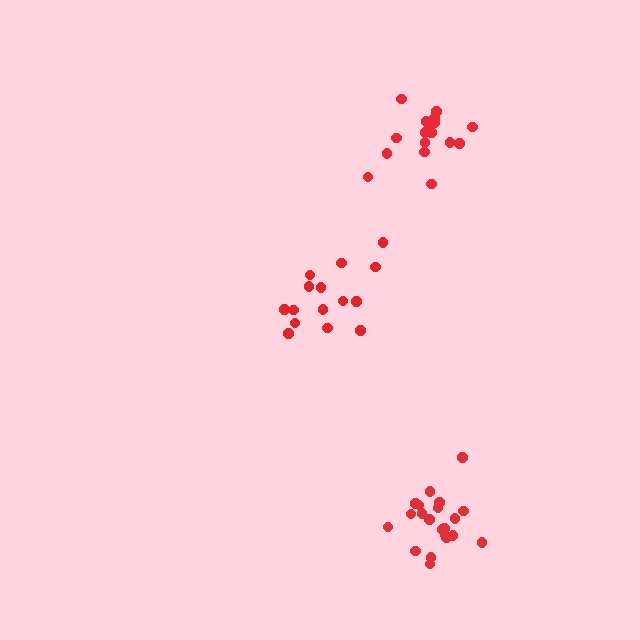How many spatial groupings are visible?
There are 3 spatial groupings.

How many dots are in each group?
Group 1: 16 dots, Group 2: 21 dots, Group 3: 17 dots (54 total).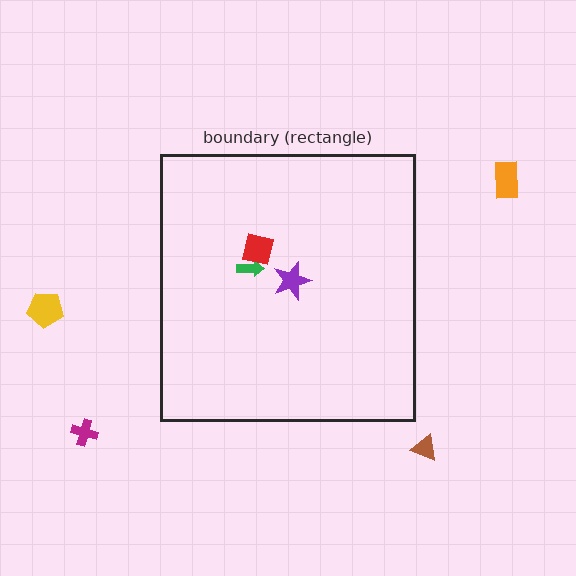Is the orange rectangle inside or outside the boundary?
Outside.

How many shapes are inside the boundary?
3 inside, 4 outside.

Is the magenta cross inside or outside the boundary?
Outside.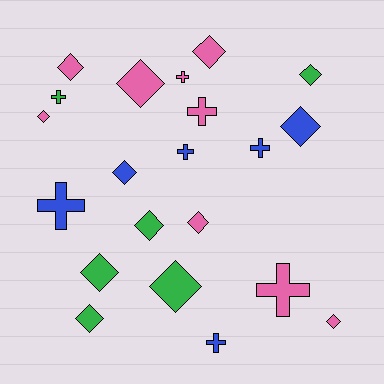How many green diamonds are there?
There are 5 green diamonds.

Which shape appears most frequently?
Diamond, with 13 objects.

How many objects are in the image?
There are 21 objects.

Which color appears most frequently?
Pink, with 9 objects.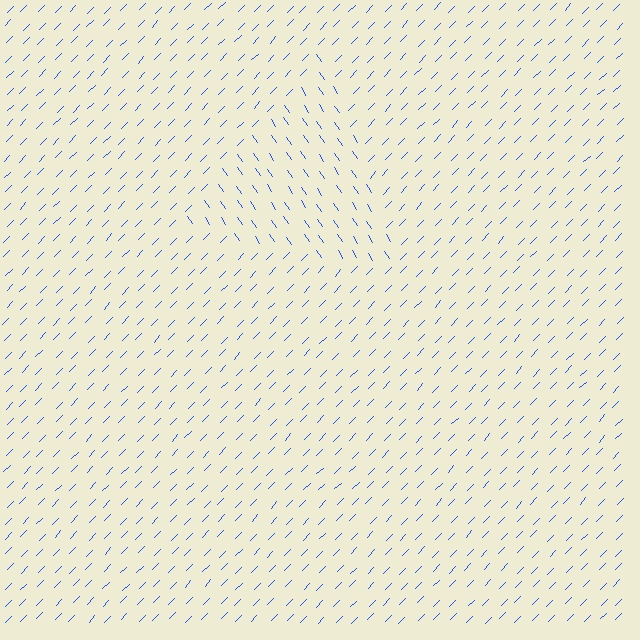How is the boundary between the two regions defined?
The boundary is defined purely by a change in line orientation (approximately 78 degrees difference). All lines are the same color and thickness.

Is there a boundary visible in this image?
Yes, there is a texture boundary formed by a change in line orientation.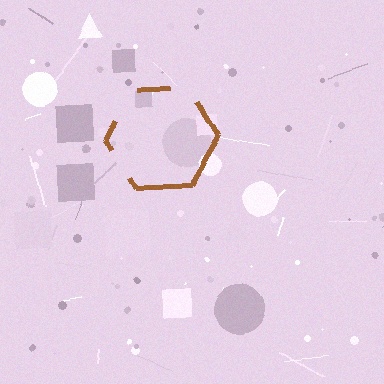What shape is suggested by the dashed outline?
The dashed outline suggests a hexagon.